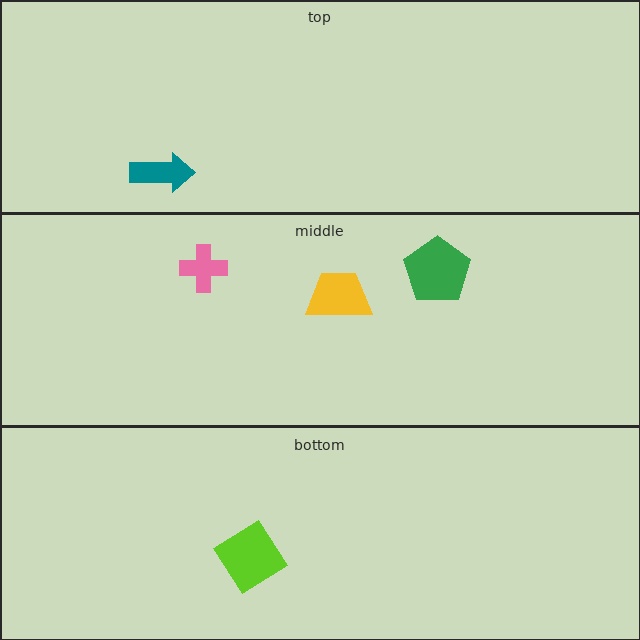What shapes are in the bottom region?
The lime diamond.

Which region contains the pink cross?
The middle region.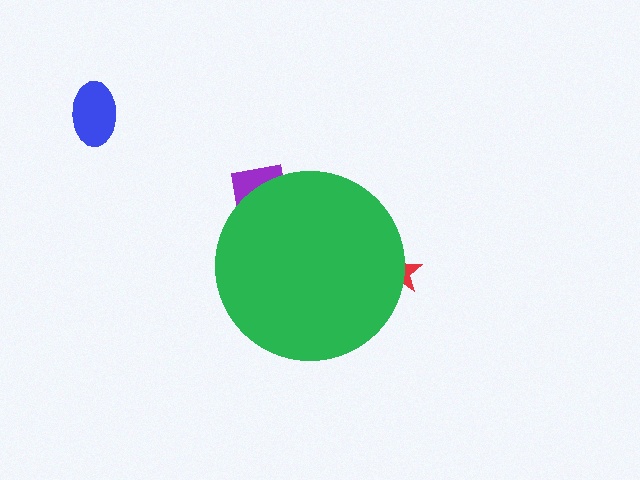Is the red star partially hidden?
Yes, the red star is partially hidden behind the green circle.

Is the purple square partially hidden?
Yes, the purple square is partially hidden behind the green circle.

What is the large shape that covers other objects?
A green circle.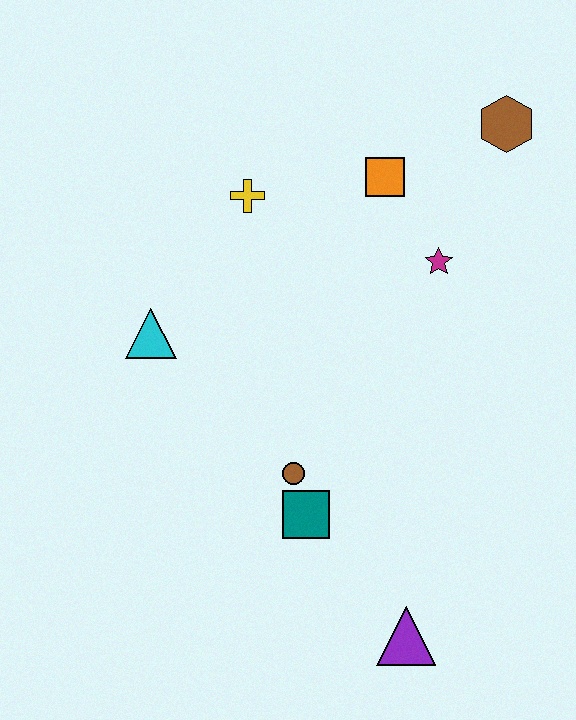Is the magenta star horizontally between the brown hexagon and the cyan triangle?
Yes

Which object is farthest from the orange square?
The purple triangle is farthest from the orange square.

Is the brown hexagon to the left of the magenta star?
No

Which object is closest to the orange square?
The magenta star is closest to the orange square.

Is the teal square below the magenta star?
Yes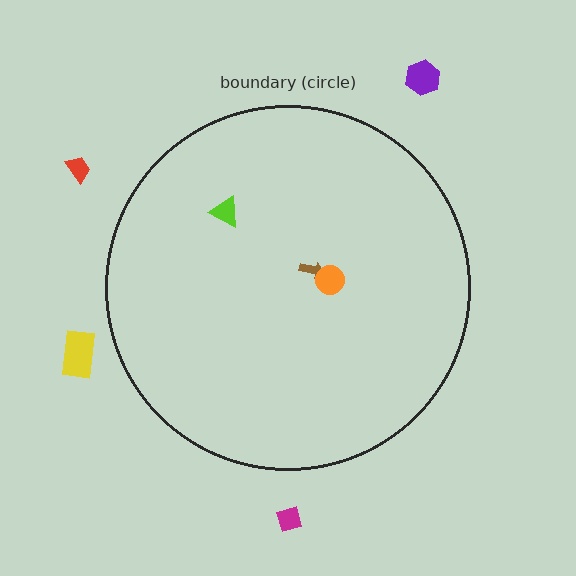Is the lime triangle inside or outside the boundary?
Inside.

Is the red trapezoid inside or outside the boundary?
Outside.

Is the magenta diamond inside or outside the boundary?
Outside.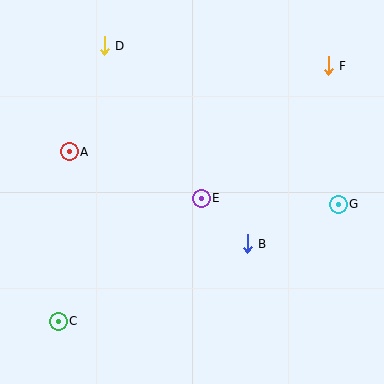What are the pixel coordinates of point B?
Point B is at (247, 244).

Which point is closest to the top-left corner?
Point D is closest to the top-left corner.